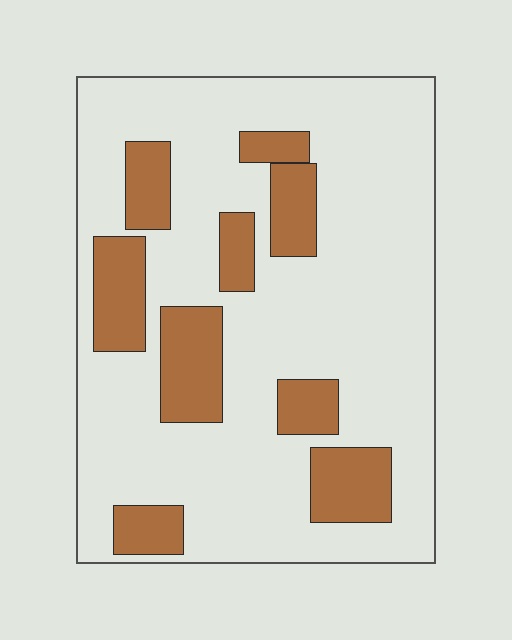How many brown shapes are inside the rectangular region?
9.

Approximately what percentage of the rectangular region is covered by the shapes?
Approximately 25%.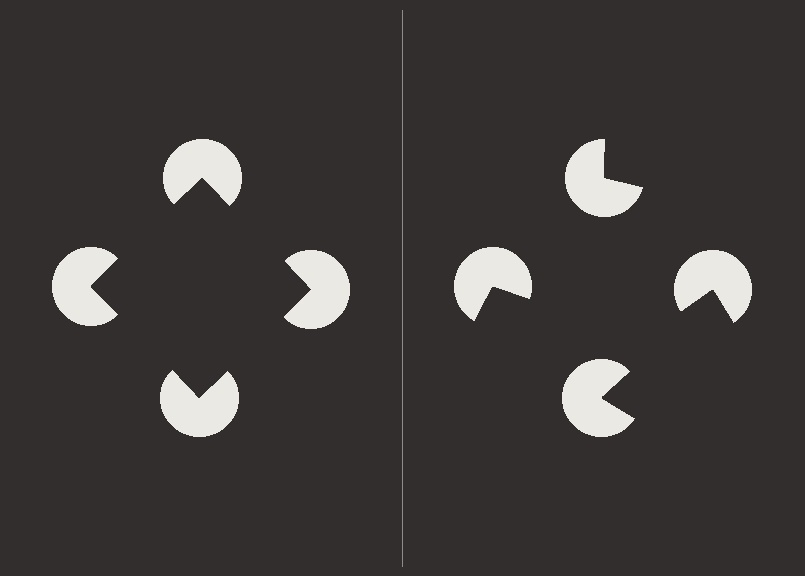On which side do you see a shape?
An illusory square appears on the left side. On the right side the wedge cuts are rotated, so no coherent shape forms.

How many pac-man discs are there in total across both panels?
8 — 4 on each side.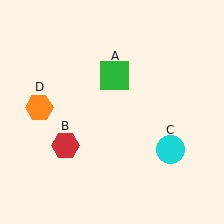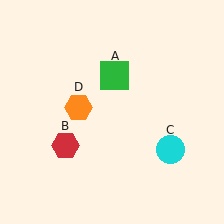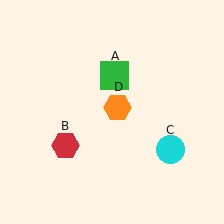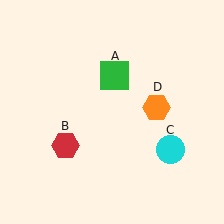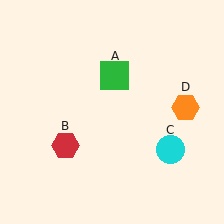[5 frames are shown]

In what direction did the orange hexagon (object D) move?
The orange hexagon (object D) moved right.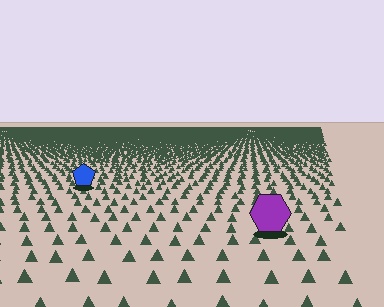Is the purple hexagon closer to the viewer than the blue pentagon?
Yes. The purple hexagon is closer — you can tell from the texture gradient: the ground texture is coarser near it.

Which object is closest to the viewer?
The purple hexagon is closest. The texture marks near it are larger and more spread out.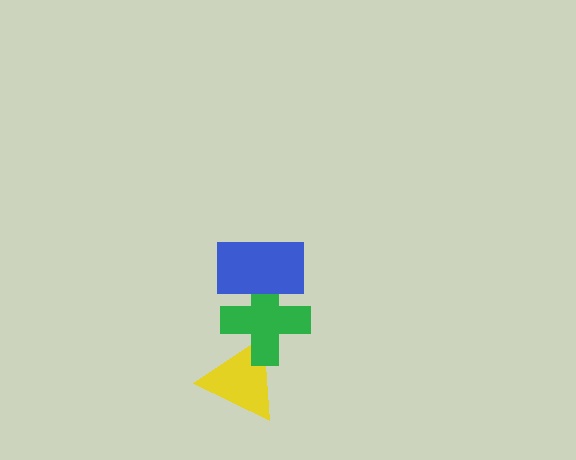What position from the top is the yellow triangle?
The yellow triangle is 3rd from the top.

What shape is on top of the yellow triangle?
The green cross is on top of the yellow triangle.